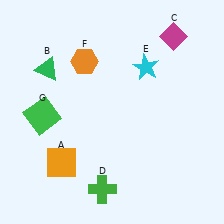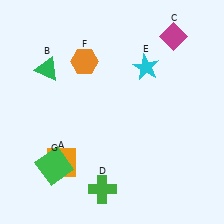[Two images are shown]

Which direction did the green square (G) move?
The green square (G) moved down.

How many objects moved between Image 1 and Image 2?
1 object moved between the two images.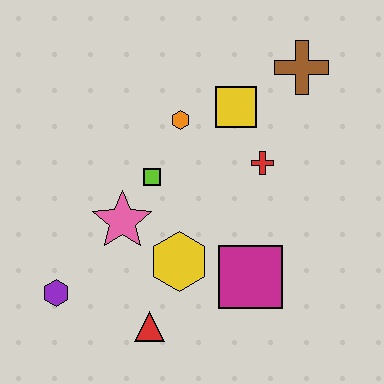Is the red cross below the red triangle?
No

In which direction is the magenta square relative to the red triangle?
The magenta square is to the right of the red triangle.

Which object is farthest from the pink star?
The brown cross is farthest from the pink star.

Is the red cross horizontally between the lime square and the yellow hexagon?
No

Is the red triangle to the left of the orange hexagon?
Yes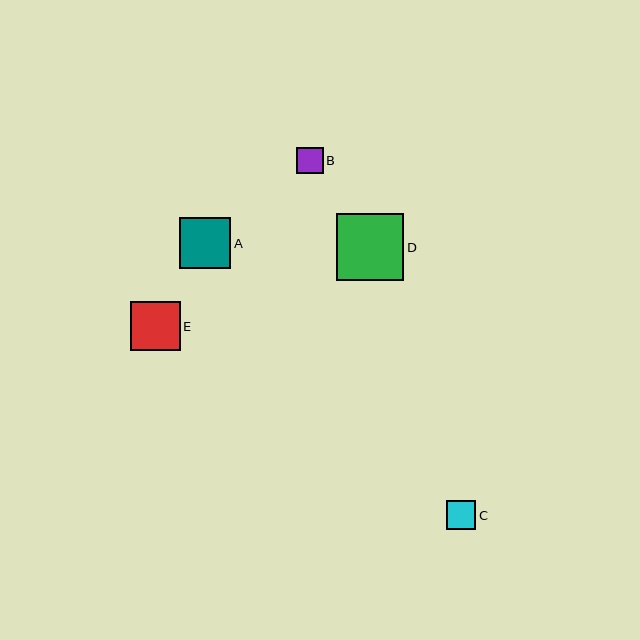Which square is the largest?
Square D is the largest with a size of approximately 67 pixels.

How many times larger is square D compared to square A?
Square D is approximately 1.3 times the size of square A.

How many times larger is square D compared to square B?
Square D is approximately 2.5 times the size of square B.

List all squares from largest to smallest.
From largest to smallest: D, A, E, C, B.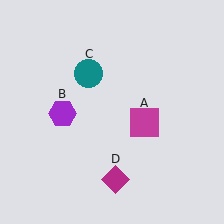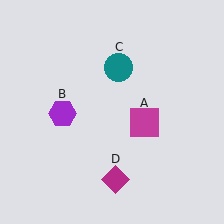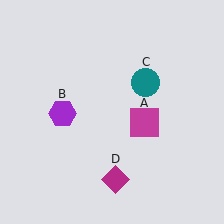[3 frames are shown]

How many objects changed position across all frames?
1 object changed position: teal circle (object C).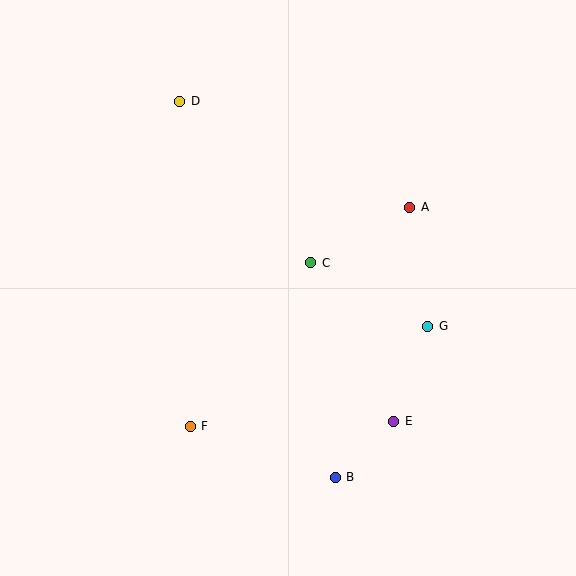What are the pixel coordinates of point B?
Point B is at (335, 477).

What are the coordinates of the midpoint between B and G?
The midpoint between B and G is at (381, 402).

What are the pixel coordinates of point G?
Point G is at (427, 326).